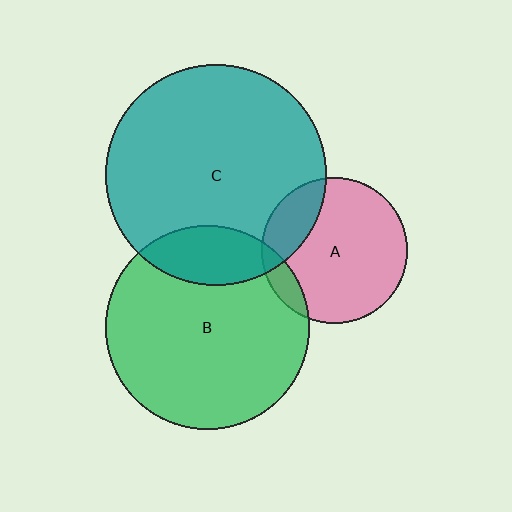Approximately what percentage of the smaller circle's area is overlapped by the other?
Approximately 10%.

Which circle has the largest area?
Circle C (teal).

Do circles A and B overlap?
Yes.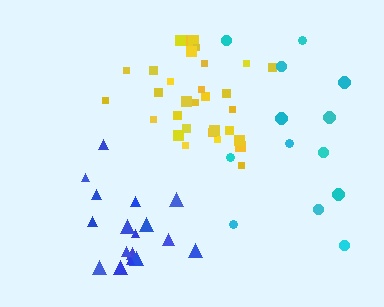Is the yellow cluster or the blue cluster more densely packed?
Yellow.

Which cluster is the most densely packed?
Yellow.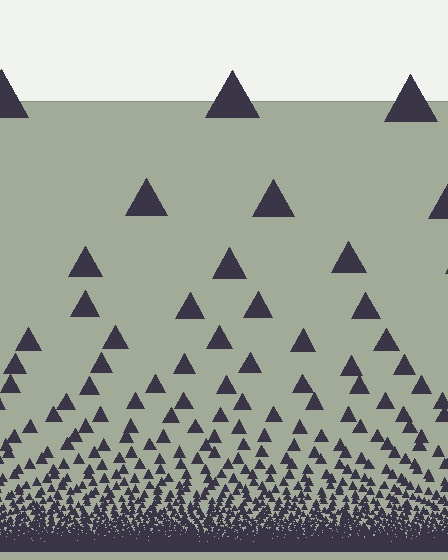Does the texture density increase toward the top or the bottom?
Density increases toward the bottom.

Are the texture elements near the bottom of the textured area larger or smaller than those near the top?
Smaller. The gradient is inverted — elements near the bottom are smaller and denser.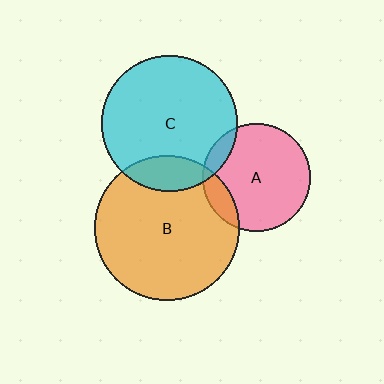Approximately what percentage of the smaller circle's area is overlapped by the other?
Approximately 15%.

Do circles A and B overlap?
Yes.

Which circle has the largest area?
Circle B (orange).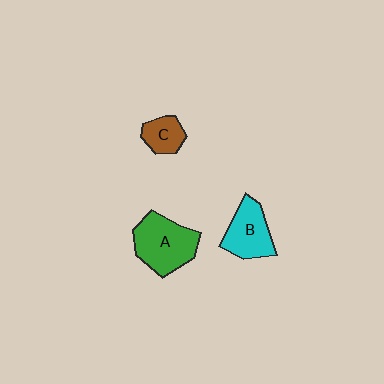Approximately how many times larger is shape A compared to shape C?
Approximately 2.2 times.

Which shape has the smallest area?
Shape C (brown).